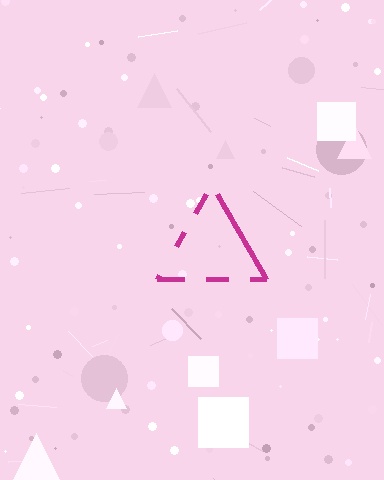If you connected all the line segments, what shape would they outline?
They would outline a triangle.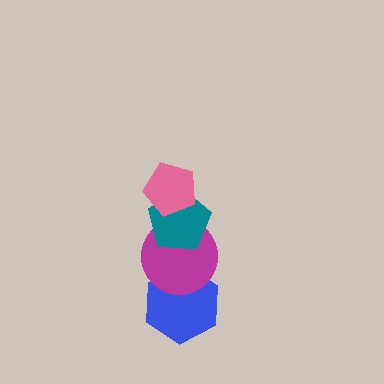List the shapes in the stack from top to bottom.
From top to bottom: the pink pentagon, the teal pentagon, the magenta circle, the blue hexagon.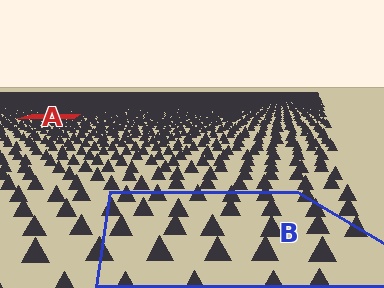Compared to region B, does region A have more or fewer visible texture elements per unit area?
Region A has more texture elements per unit area — they are packed more densely because it is farther away.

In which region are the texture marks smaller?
The texture marks are smaller in region A, because it is farther away.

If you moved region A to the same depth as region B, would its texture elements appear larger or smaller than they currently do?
They would appear larger. At a closer depth, the same texture elements are projected at a bigger on-screen size.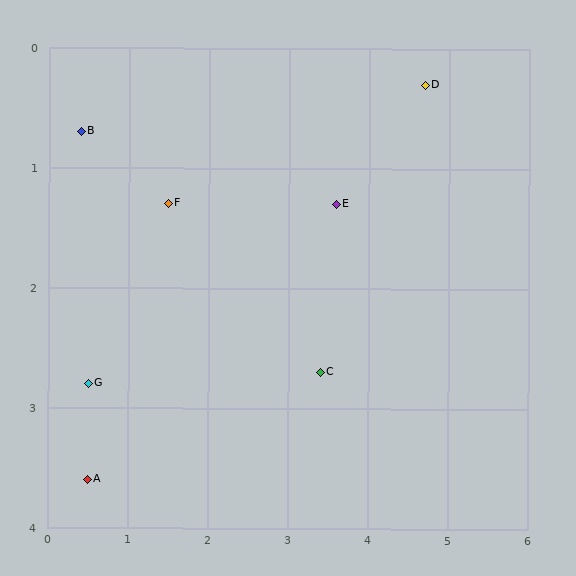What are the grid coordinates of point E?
Point E is at approximately (3.6, 1.3).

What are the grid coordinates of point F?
Point F is at approximately (1.5, 1.3).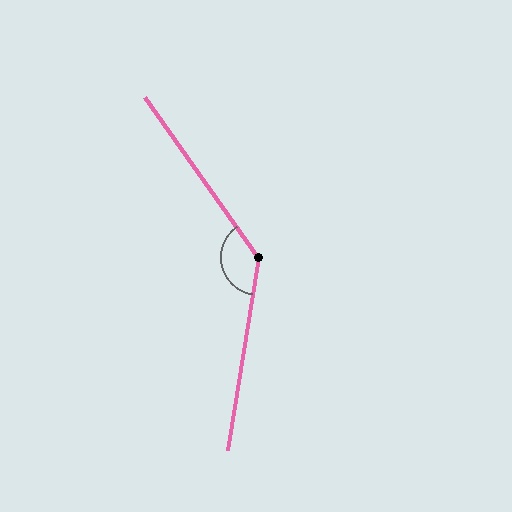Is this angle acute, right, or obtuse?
It is obtuse.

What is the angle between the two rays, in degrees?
Approximately 136 degrees.